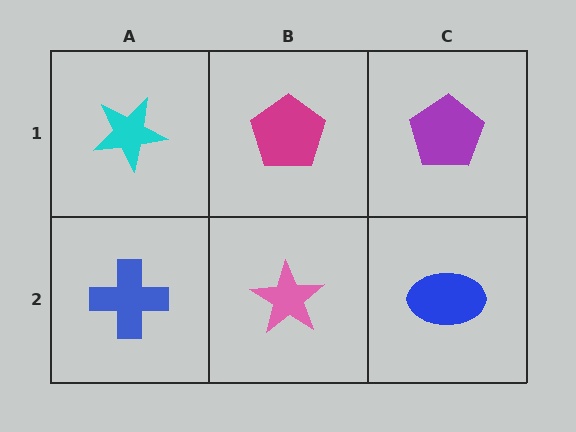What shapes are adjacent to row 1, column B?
A pink star (row 2, column B), a cyan star (row 1, column A), a purple pentagon (row 1, column C).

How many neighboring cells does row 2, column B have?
3.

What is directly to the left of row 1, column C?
A magenta pentagon.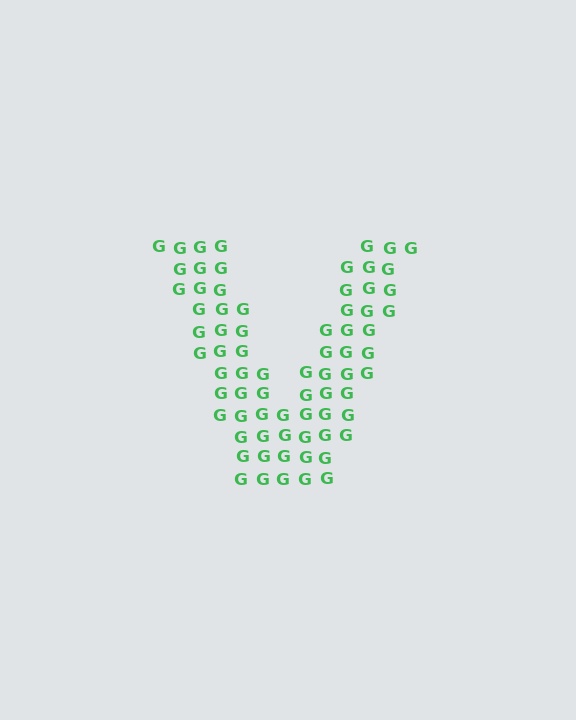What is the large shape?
The large shape is the letter V.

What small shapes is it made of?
It is made of small letter G's.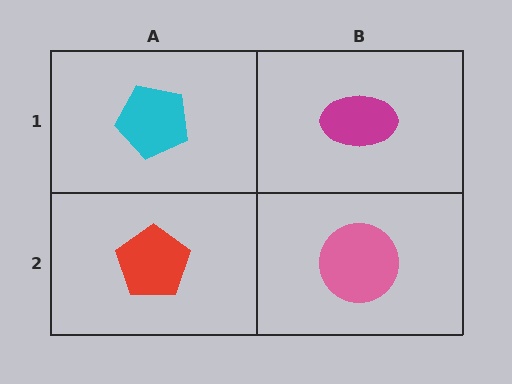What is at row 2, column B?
A pink circle.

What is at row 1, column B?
A magenta ellipse.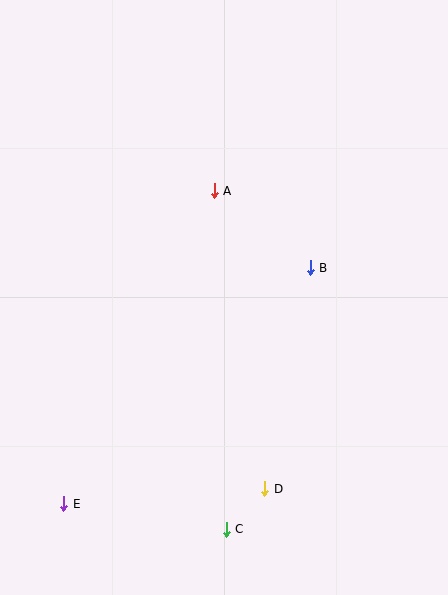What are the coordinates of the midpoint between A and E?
The midpoint between A and E is at (139, 347).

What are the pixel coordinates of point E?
Point E is at (64, 504).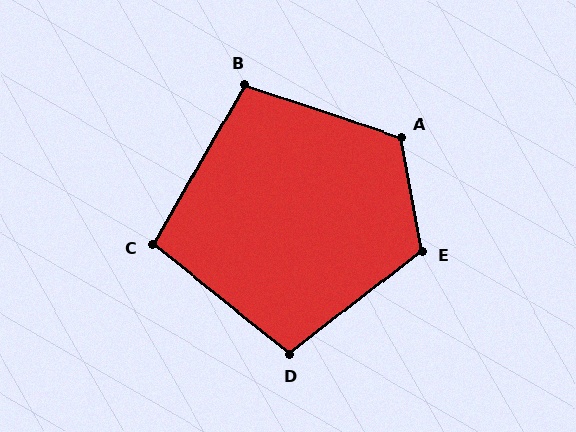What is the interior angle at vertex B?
Approximately 101 degrees (obtuse).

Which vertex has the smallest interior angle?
C, at approximately 99 degrees.